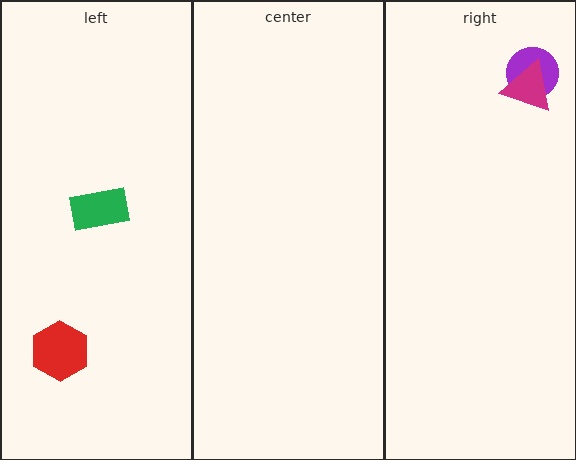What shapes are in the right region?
The purple circle, the magenta triangle.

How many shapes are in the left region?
2.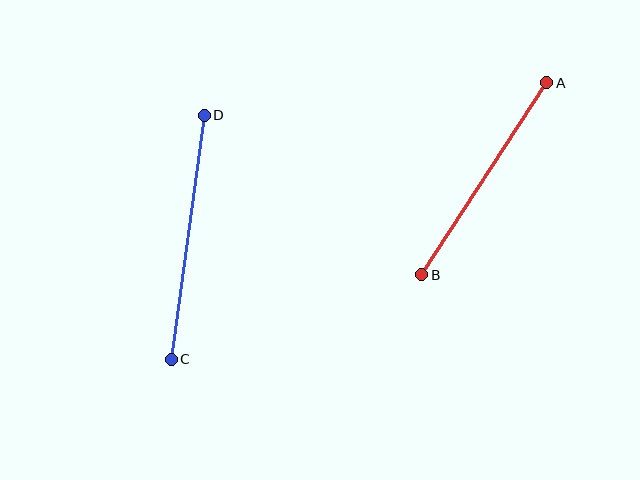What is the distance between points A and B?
The distance is approximately 229 pixels.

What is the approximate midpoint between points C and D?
The midpoint is at approximately (188, 237) pixels.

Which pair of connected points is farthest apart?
Points C and D are farthest apart.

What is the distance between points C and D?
The distance is approximately 246 pixels.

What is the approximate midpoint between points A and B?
The midpoint is at approximately (484, 179) pixels.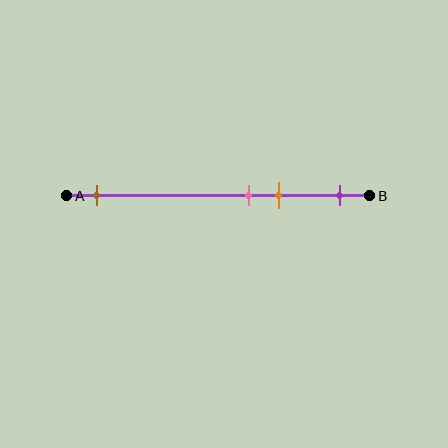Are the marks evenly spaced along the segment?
No, the marks are not evenly spaced.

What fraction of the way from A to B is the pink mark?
The pink mark is approximately 60% (0.6) of the way from A to B.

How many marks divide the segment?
There are 4 marks dividing the segment.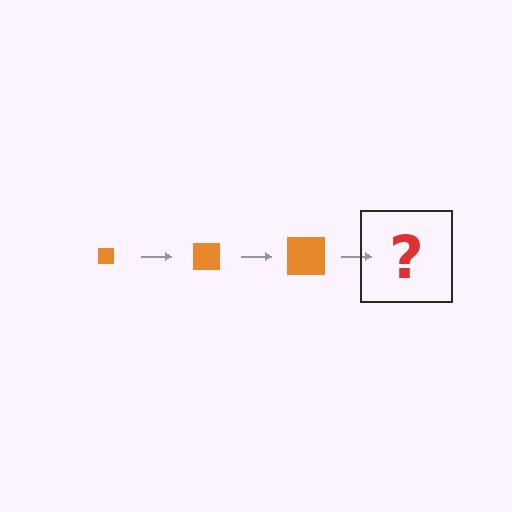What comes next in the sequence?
The next element should be an orange square, larger than the previous one.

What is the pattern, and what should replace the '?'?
The pattern is that the square gets progressively larger each step. The '?' should be an orange square, larger than the previous one.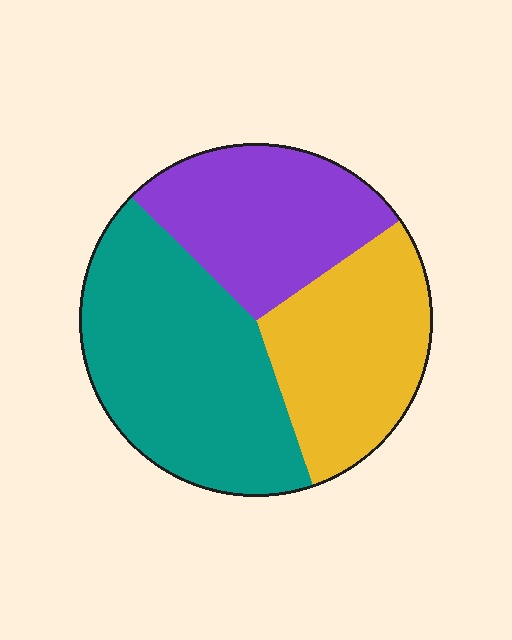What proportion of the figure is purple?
Purple covers about 30% of the figure.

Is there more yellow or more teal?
Teal.